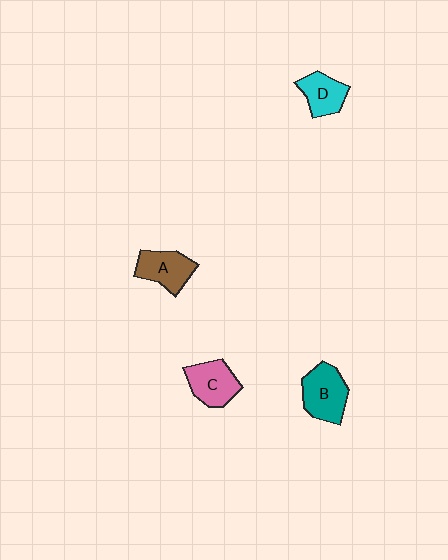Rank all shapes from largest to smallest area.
From largest to smallest: B (teal), C (pink), A (brown), D (cyan).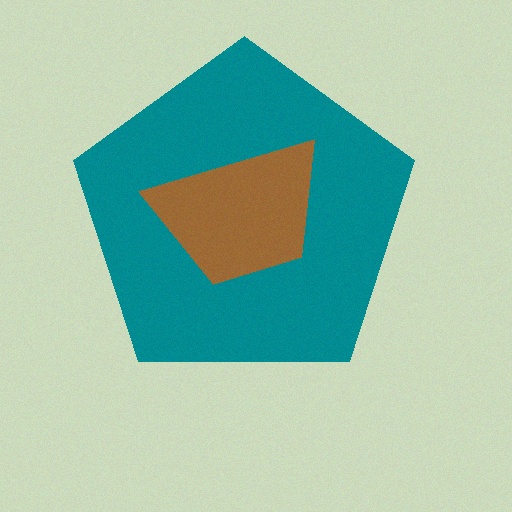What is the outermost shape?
The teal pentagon.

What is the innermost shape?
The brown trapezoid.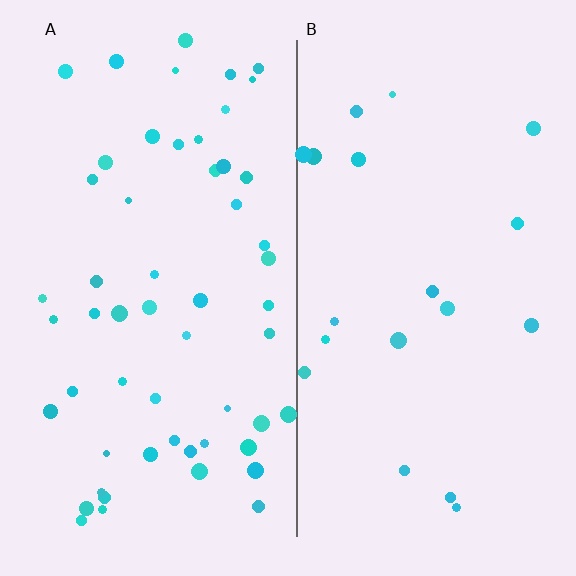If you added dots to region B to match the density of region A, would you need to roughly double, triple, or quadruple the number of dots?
Approximately triple.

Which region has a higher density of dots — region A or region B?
A (the left).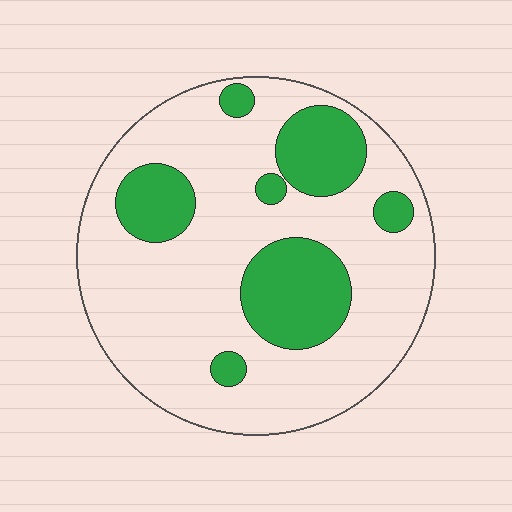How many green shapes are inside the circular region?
7.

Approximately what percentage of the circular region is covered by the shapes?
Approximately 25%.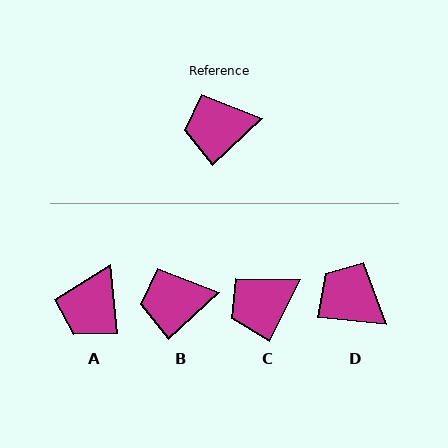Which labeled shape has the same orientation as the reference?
B.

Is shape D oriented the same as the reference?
No, it is off by about 49 degrees.